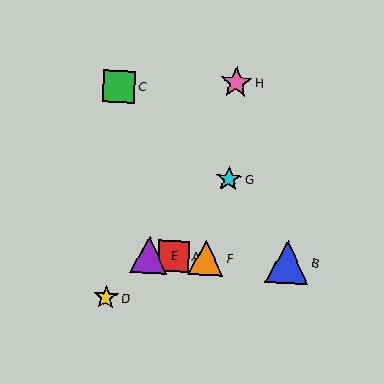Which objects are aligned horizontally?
Objects A, B, E, F are aligned horizontally.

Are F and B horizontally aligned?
Yes, both are at y≈258.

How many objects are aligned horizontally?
4 objects (A, B, E, F) are aligned horizontally.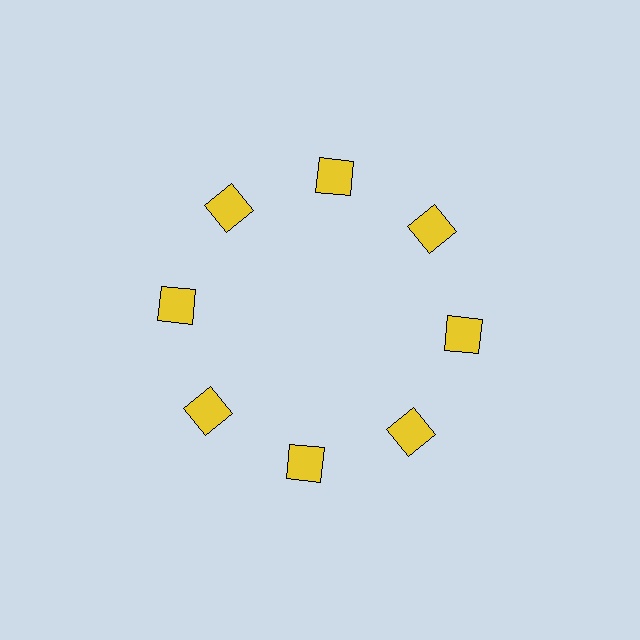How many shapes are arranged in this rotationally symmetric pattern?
There are 8 shapes, arranged in 8 groups of 1.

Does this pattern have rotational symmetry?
Yes, this pattern has 8-fold rotational symmetry. It looks the same after rotating 45 degrees around the center.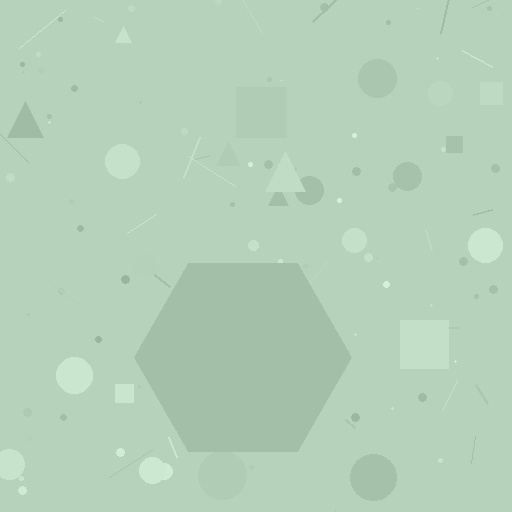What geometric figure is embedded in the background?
A hexagon is embedded in the background.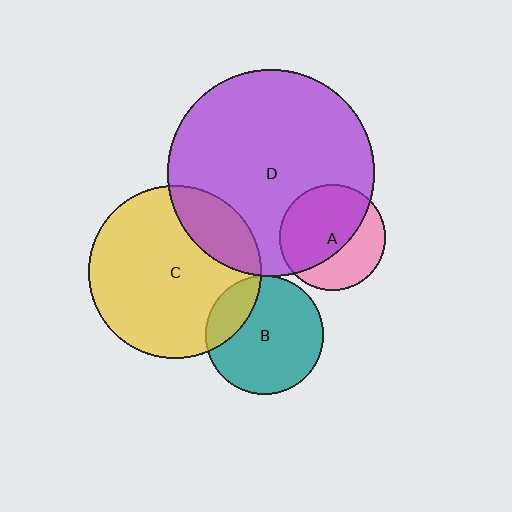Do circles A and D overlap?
Yes.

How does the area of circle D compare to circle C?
Approximately 1.4 times.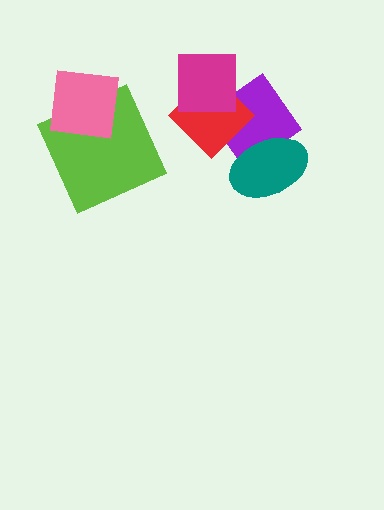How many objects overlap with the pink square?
1 object overlaps with the pink square.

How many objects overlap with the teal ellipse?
1 object overlaps with the teal ellipse.